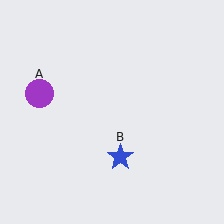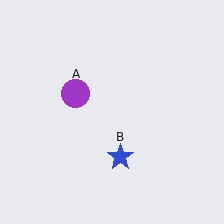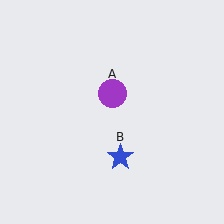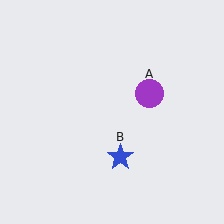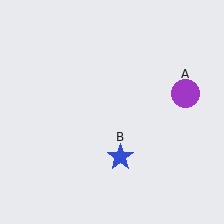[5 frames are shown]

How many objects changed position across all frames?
1 object changed position: purple circle (object A).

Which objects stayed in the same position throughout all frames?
Blue star (object B) remained stationary.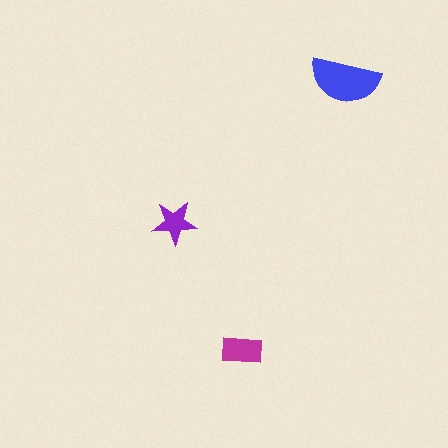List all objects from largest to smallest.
The blue semicircle, the magenta rectangle, the purple star.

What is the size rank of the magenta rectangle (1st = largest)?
2nd.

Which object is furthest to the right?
The blue semicircle is rightmost.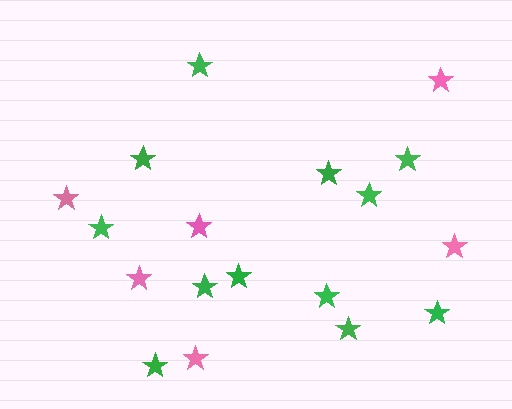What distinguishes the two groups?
There are 2 groups: one group of pink stars (6) and one group of green stars (12).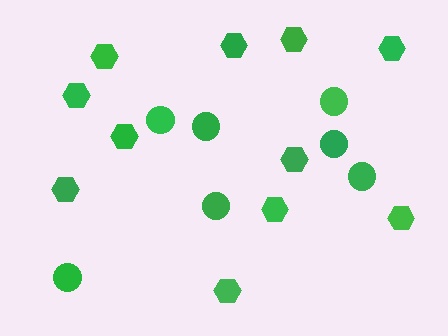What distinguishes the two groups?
There are 2 groups: one group of hexagons (11) and one group of circles (7).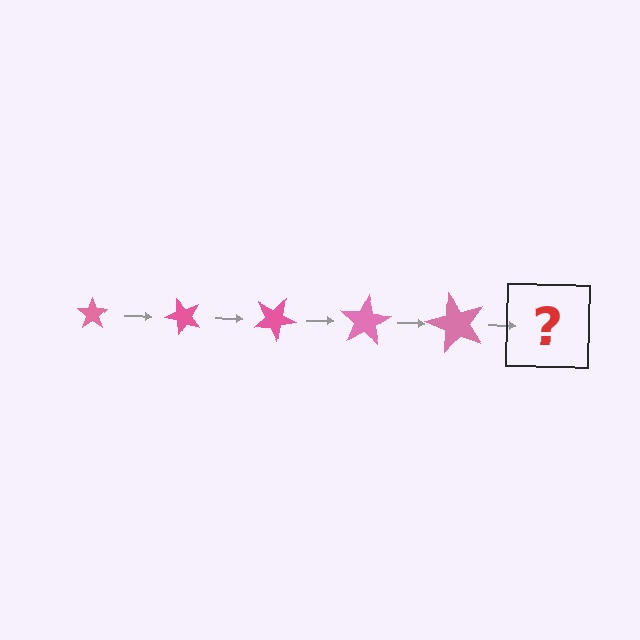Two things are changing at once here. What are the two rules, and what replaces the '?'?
The two rules are that the star grows larger each step and it rotates 50 degrees each step. The '?' should be a star, larger than the previous one and rotated 250 degrees from the start.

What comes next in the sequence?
The next element should be a star, larger than the previous one and rotated 250 degrees from the start.